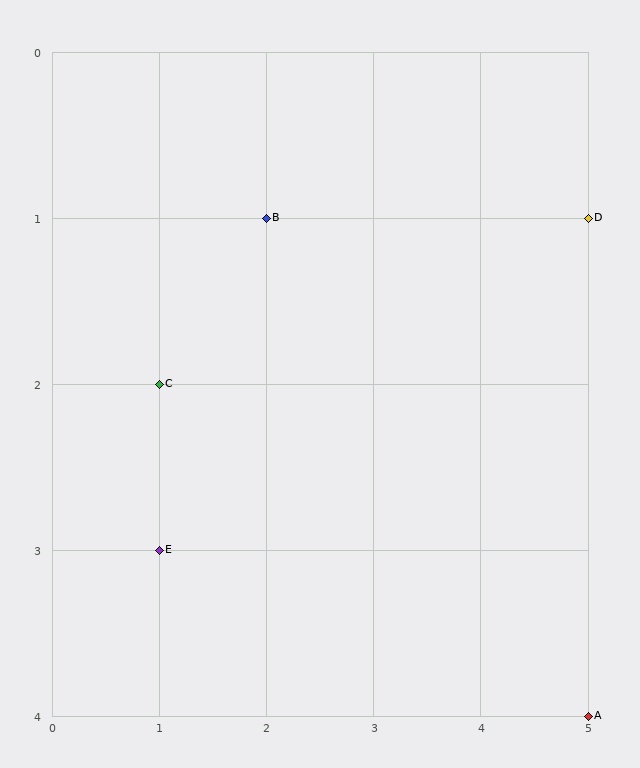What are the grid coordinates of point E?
Point E is at grid coordinates (1, 3).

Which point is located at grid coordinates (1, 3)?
Point E is at (1, 3).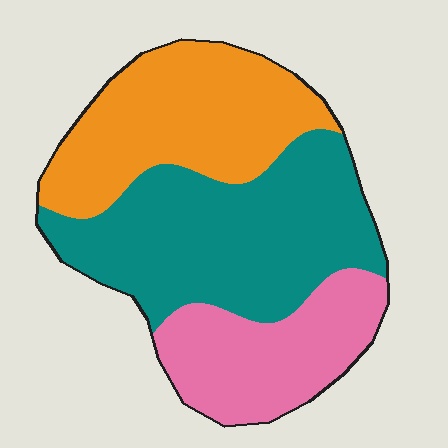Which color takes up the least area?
Pink, at roughly 25%.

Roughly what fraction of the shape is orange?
Orange takes up about one third (1/3) of the shape.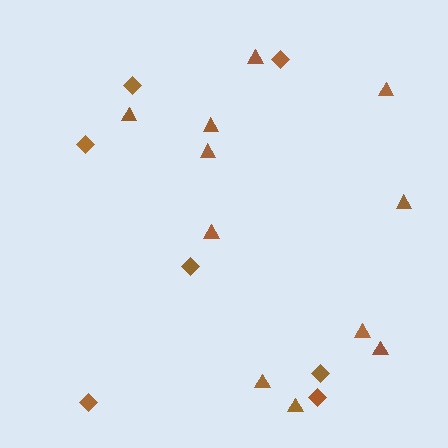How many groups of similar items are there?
There are 2 groups: one group of triangles (11) and one group of diamonds (7).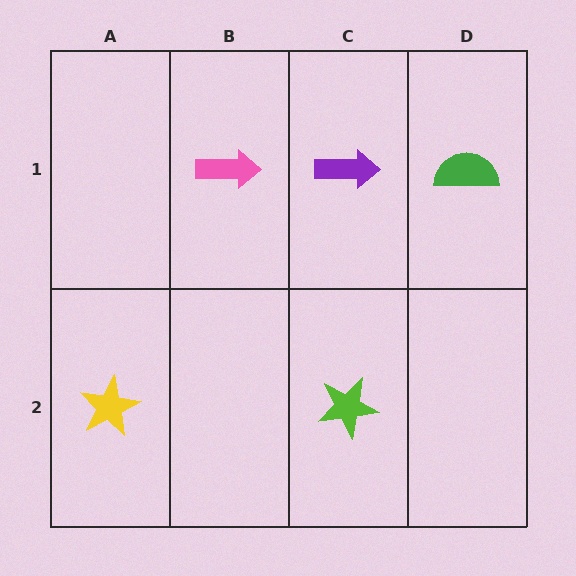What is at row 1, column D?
A green semicircle.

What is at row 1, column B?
A pink arrow.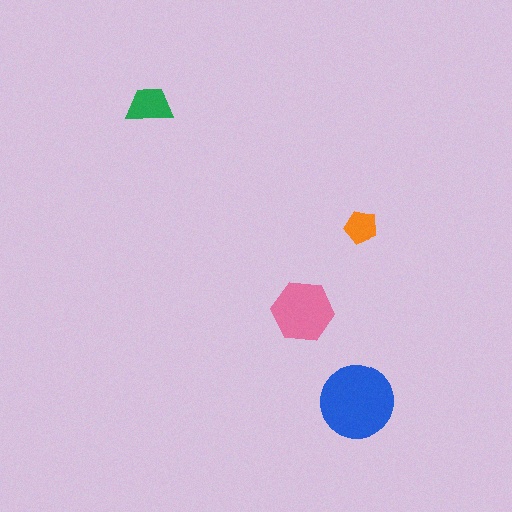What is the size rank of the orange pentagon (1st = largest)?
4th.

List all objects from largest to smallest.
The blue circle, the pink hexagon, the green trapezoid, the orange pentagon.